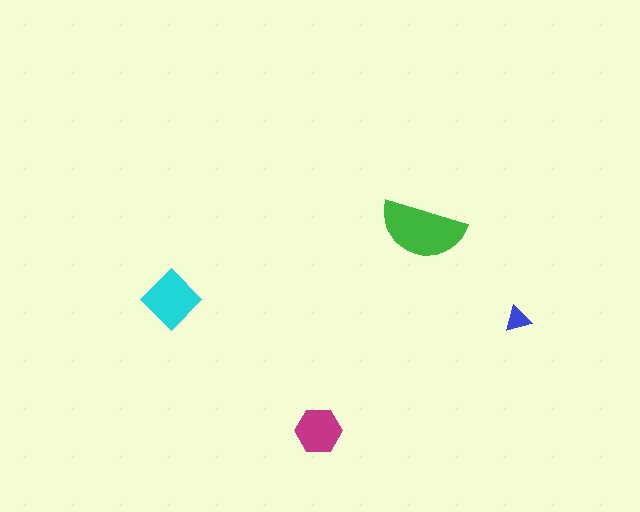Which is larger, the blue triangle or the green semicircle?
The green semicircle.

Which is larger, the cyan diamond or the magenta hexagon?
The cyan diamond.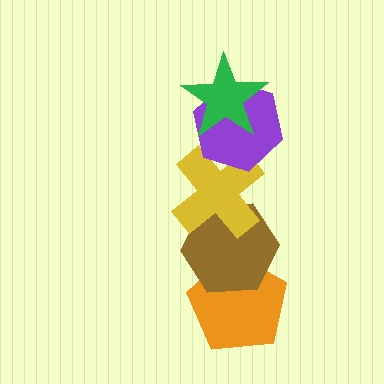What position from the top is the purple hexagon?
The purple hexagon is 2nd from the top.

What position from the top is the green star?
The green star is 1st from the top.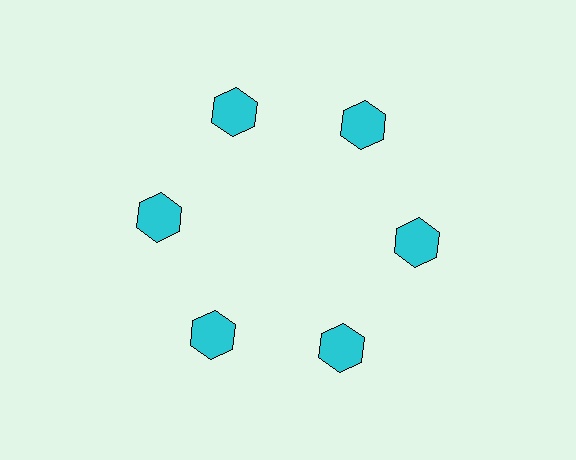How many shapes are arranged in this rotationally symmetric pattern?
There are 6 shapes, arranged in 6 groups of 1.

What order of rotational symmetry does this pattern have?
This pattern has 6-fold rotational symmetry.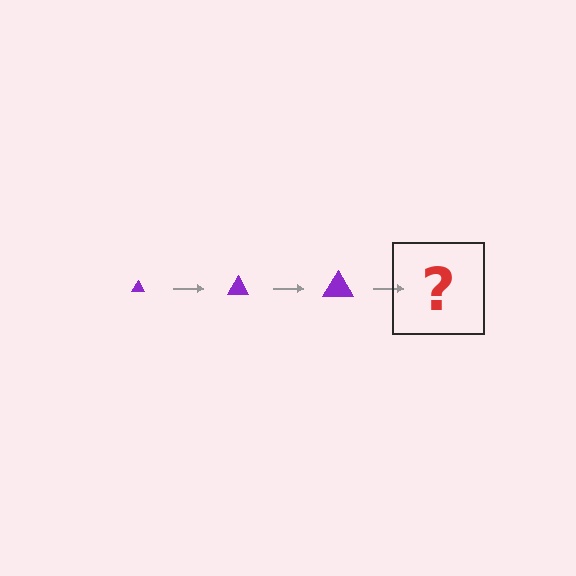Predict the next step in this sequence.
The next step is a purple triangle, larger than the previous one.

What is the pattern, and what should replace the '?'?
The pattern is that the triangle gets progressively larger each step. The '?' should be a purple triangle, larger than the previous one.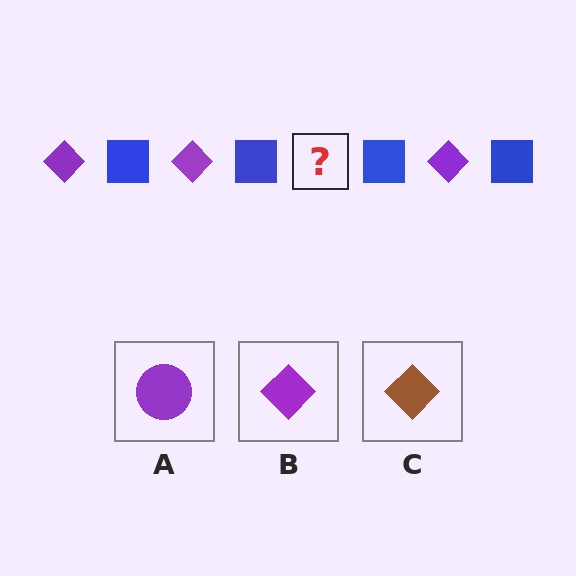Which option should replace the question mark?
Option B.